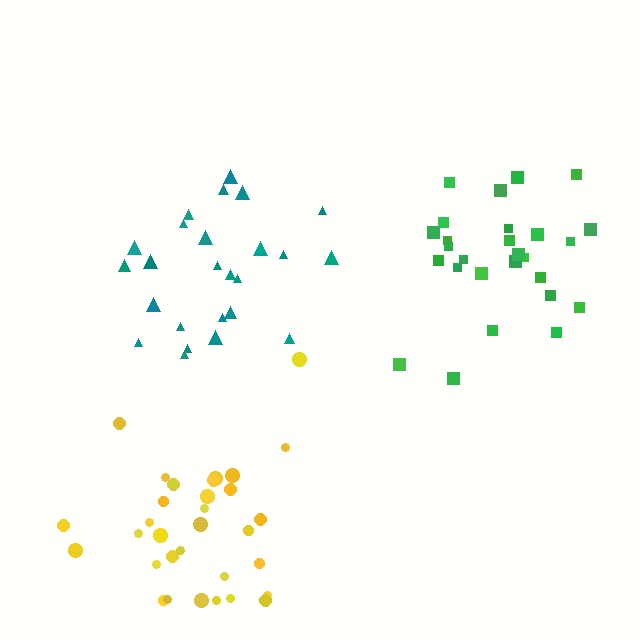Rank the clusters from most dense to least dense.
teal, green, yellow.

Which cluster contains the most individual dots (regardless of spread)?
Yellow (32).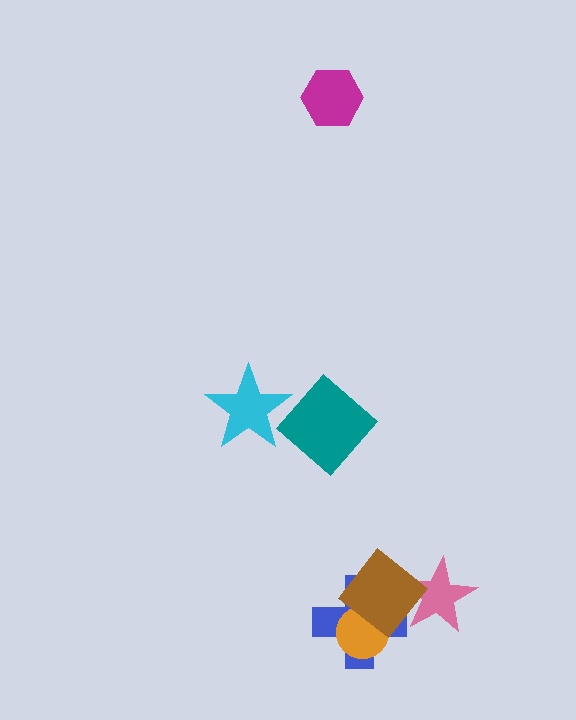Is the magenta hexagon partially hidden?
No, no other shape covers it.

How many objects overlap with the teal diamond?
0 objects overlap with the teal diamond.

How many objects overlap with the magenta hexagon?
0 objects overlap with the magenta hexagon.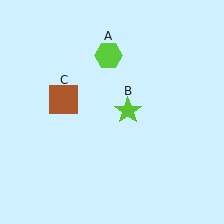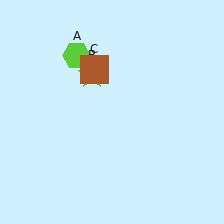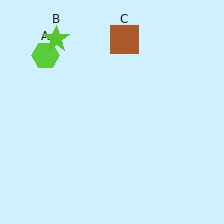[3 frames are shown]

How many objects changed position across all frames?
3 objects changed position: lime hexagon (object A), lime star (object B), brown square (object C).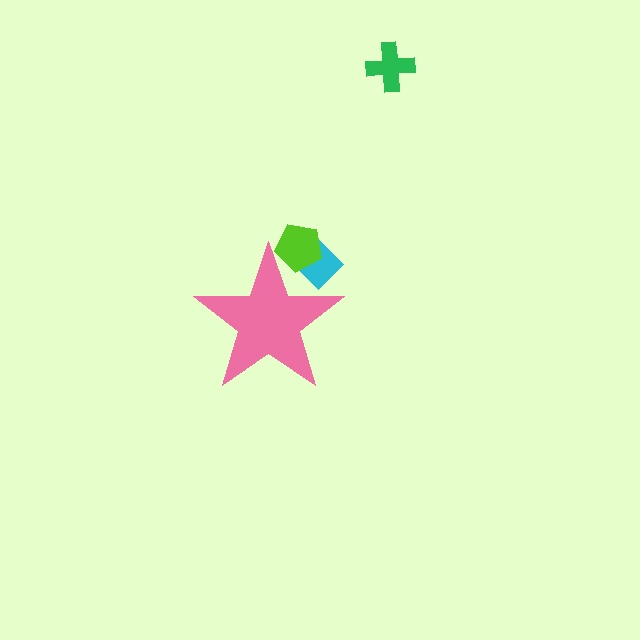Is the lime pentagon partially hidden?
Yes, the lime pentagon is partially hidden behind the pink star.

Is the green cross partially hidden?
No, the green cross is fully visible.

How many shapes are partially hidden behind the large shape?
2 shapes are partially hidden.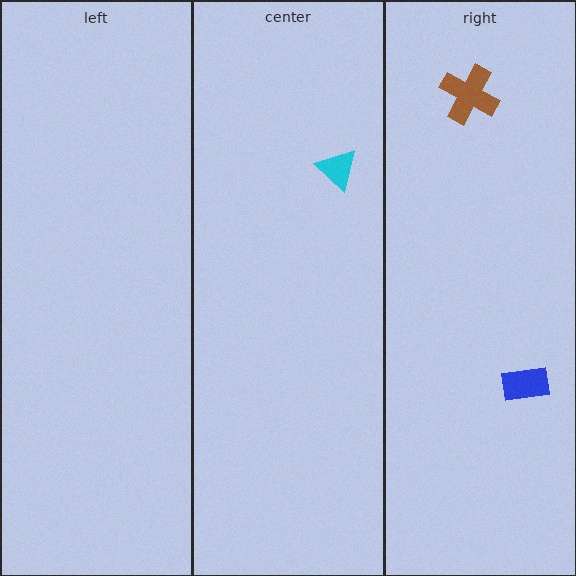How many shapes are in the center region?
1.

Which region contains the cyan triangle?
The center region.